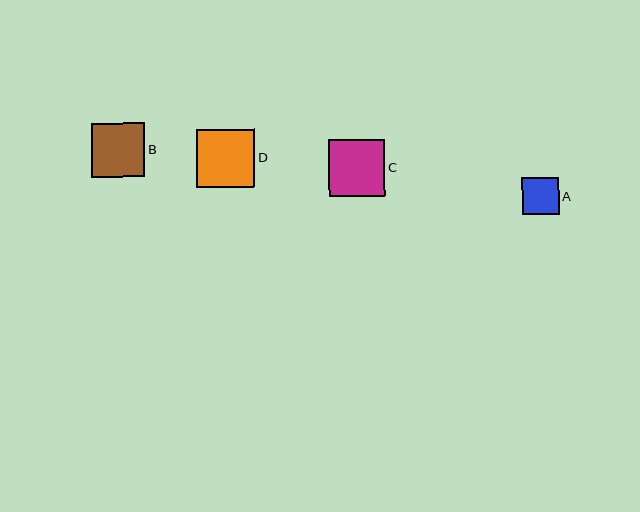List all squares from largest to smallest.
From largest to smallest: D, C, B, A.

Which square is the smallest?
Square A is the smallest with a size of approximately 37 pixels.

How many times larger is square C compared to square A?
Square C is approximately 1.5 times the size of square A.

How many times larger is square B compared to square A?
Square B is approximately 1.5 times the size of square A.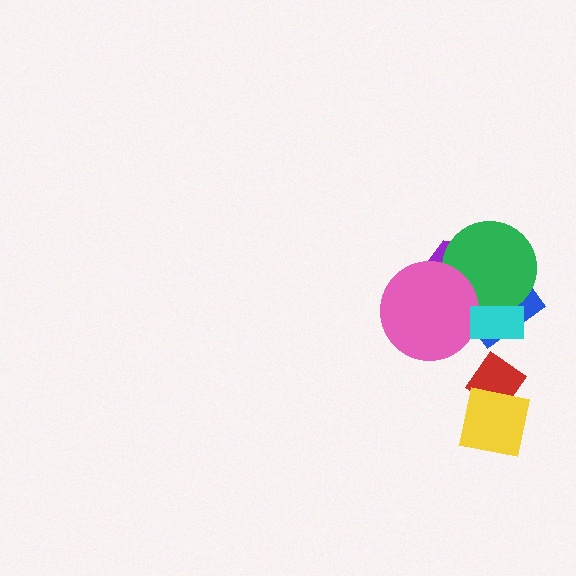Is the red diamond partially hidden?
Yes, it is partially covered by another shape.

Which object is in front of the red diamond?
The yellow square is in front of the red diamond.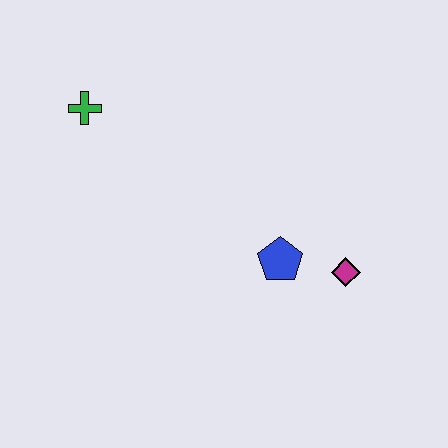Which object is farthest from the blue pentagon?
The green cross is farthest from the blue pentagon.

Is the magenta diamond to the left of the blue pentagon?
No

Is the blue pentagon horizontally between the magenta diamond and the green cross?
Yes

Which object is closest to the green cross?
The blue pentagon is closest to the green cross.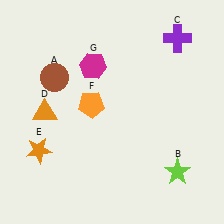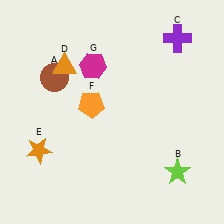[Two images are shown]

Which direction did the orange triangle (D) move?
The orange triangle (D) moved up.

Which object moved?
The orange triangle (D) moved up.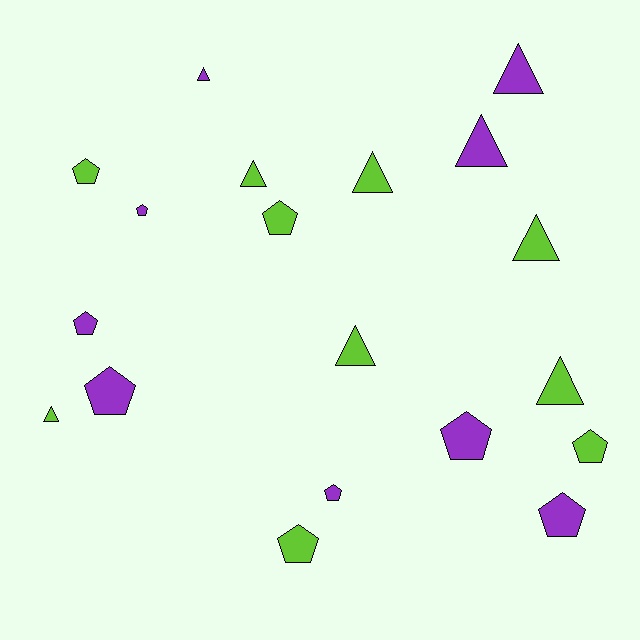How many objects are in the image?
There are 19 objects.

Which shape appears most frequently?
Pentagon, with 10 objects.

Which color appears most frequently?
Lime, with 10 objects.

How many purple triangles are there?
There are 3 purple triangles.